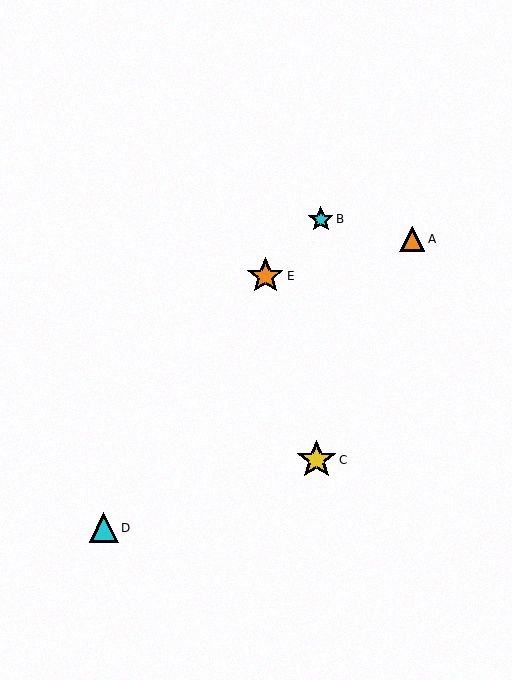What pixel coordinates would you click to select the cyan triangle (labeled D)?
Click at (104, 528) to select the cyan triangle D.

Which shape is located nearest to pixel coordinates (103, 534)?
The cyan triangle (labeled D) at (104, 528) is nearest to that location.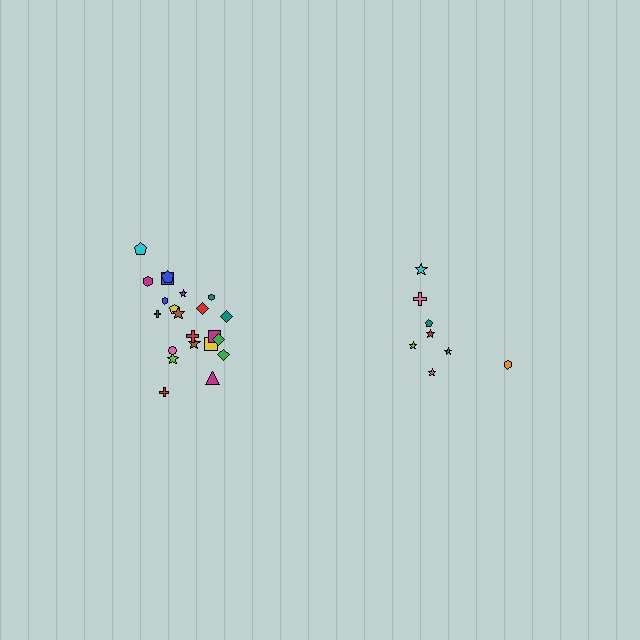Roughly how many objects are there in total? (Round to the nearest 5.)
Roughly 30 objects in total.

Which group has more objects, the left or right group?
The left group.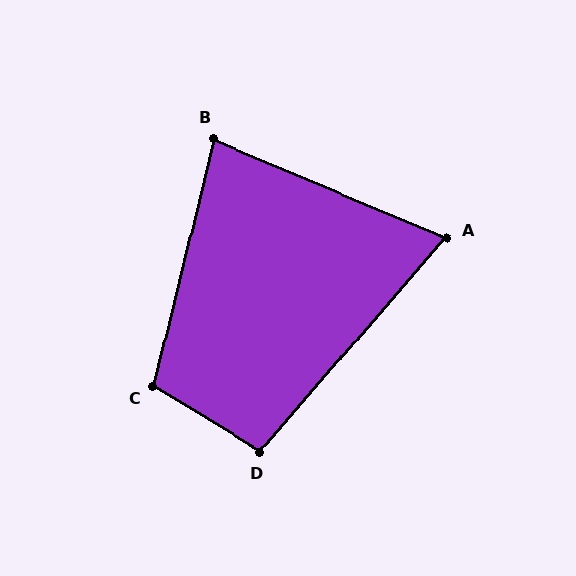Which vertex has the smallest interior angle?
A, at approximately 72 degrees.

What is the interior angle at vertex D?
Approximately 99 degrees (obtuse).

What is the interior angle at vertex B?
Approximately 81 degrees (acute).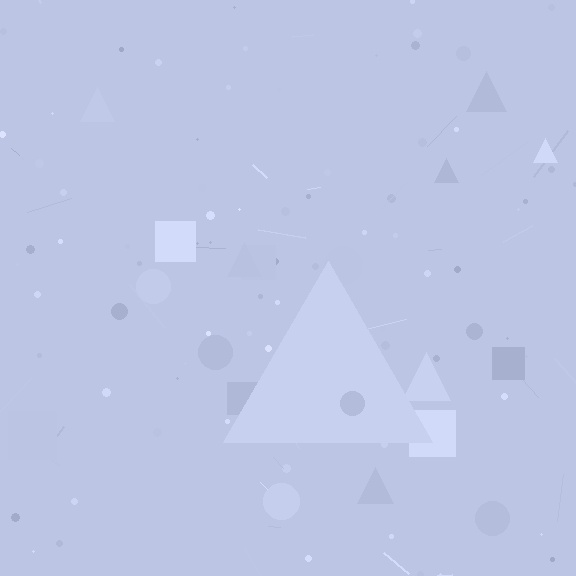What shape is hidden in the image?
A triangle is hidden in the image.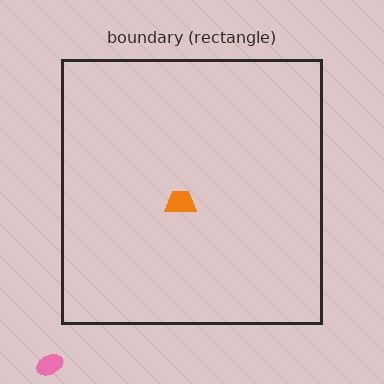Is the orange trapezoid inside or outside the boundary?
Inside.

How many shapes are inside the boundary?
1 inside, 1 outside.